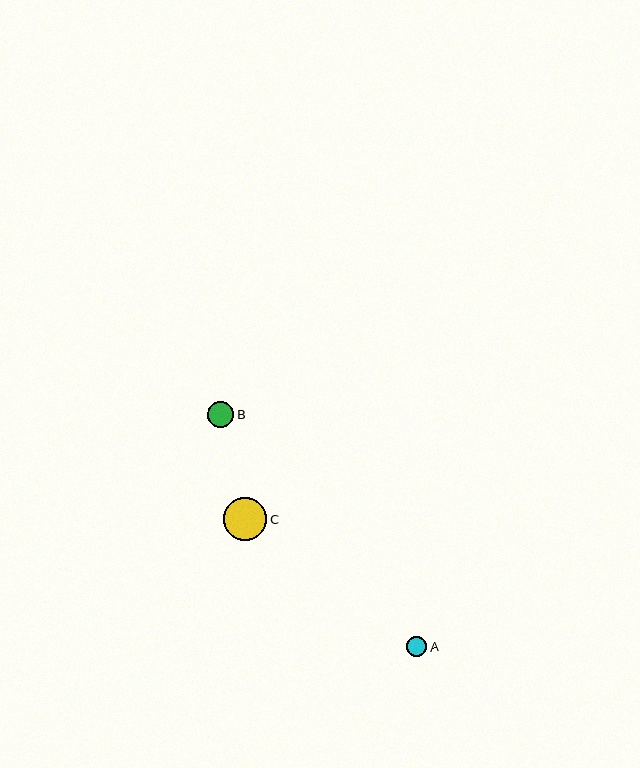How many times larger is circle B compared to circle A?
Circle B is approximately 1.3 times the size of circle A.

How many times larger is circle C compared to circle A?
Circle C is approximately 2.2 times the size of circle A.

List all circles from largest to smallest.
From largest to smallest: C, B, A.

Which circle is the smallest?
Circle A is the smallest with a size of approximately 20 pixels.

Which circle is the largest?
Circle C is the largest with a size of approximately 43 pixels.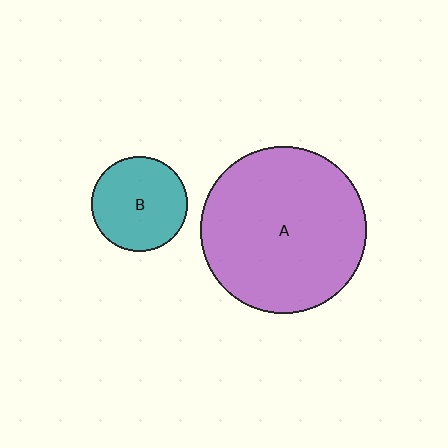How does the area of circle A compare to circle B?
Approximately 3.0 times.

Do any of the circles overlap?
No, none of the circles overlap.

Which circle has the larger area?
Circle A (purple).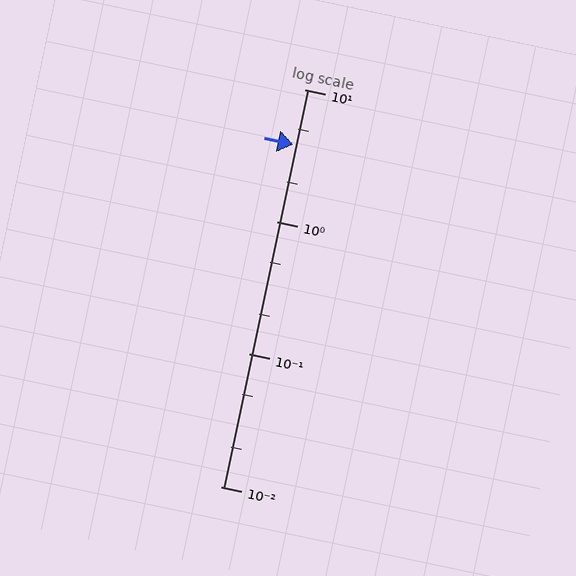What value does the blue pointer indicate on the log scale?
The pointer indicates approximately 3.8.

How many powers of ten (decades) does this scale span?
The scale spans 3 decades, from 0.01 to 10.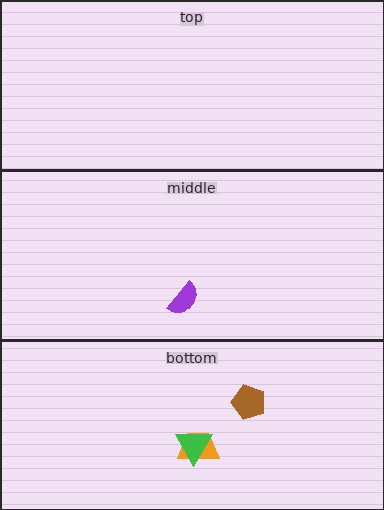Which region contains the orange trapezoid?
The bottom region.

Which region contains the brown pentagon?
The bottom region.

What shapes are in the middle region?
The purple semicircle.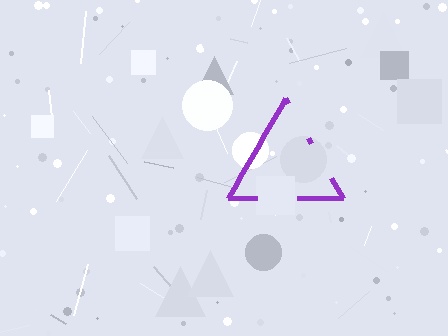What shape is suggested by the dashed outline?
The dashed outline suggests a triangle.